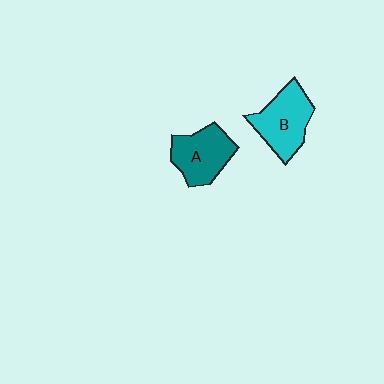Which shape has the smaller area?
Shape A (teal).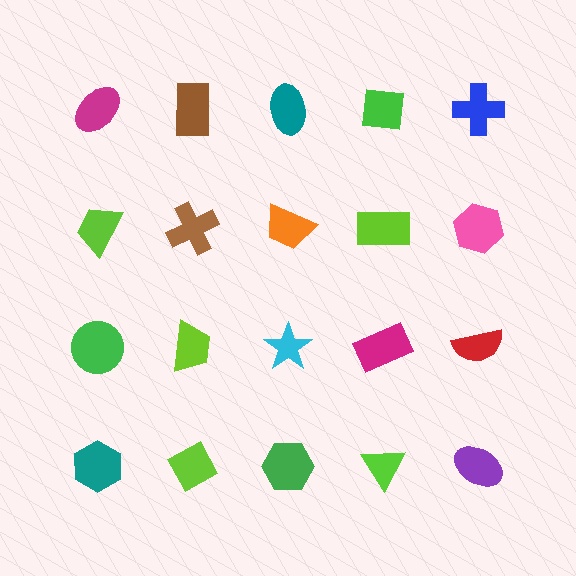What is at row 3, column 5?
A red semicircle.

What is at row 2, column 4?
A lime rectangle.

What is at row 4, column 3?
A green hexagon.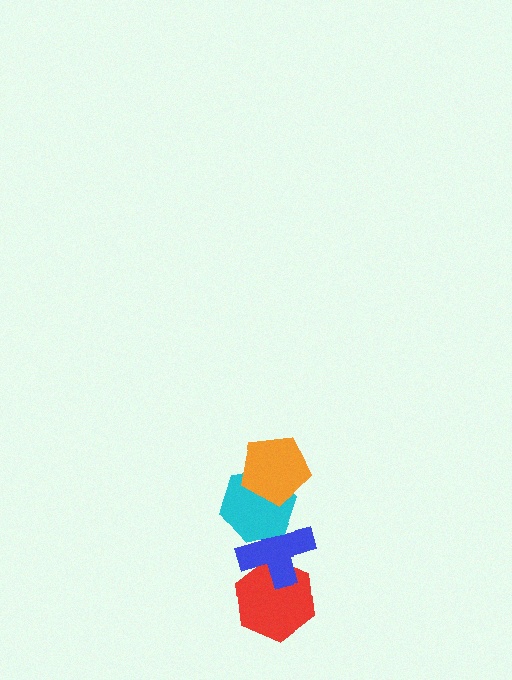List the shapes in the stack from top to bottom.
From top to bottom: the orange pentagon, the cyan hexagon, the blue cross, the red hexagon.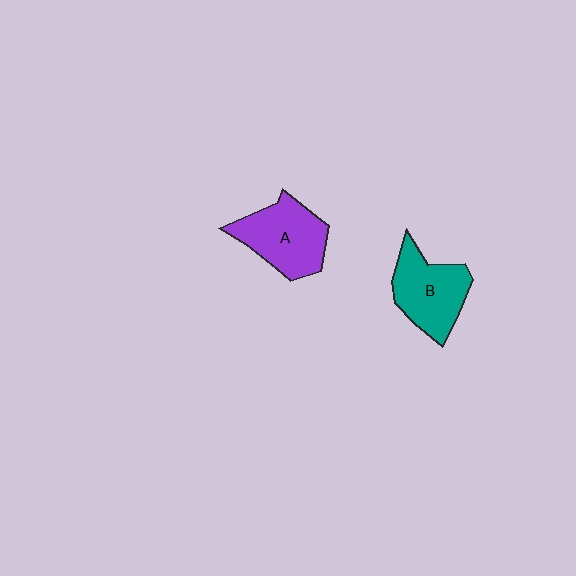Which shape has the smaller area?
Shape B (teal).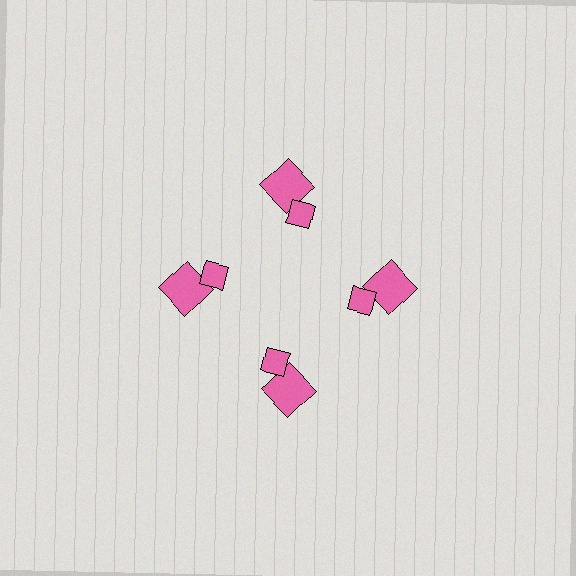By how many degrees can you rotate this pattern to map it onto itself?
The pattern maps onto itself every 90 degrees of rotation.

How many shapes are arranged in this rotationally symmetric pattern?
There are 8 shapes, arranged in 4 groups of 2.